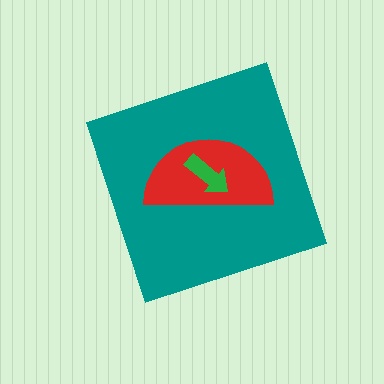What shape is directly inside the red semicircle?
The green arrow.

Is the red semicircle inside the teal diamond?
Yes.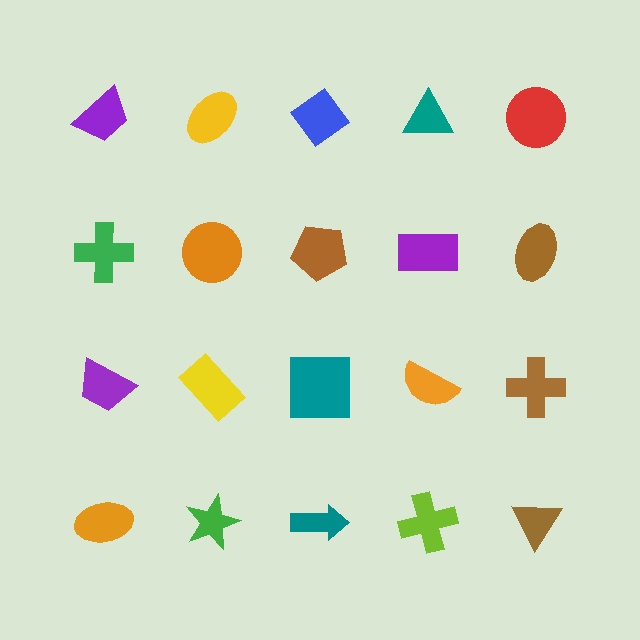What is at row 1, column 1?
A purple trapezoid.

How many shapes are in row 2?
5 shapes.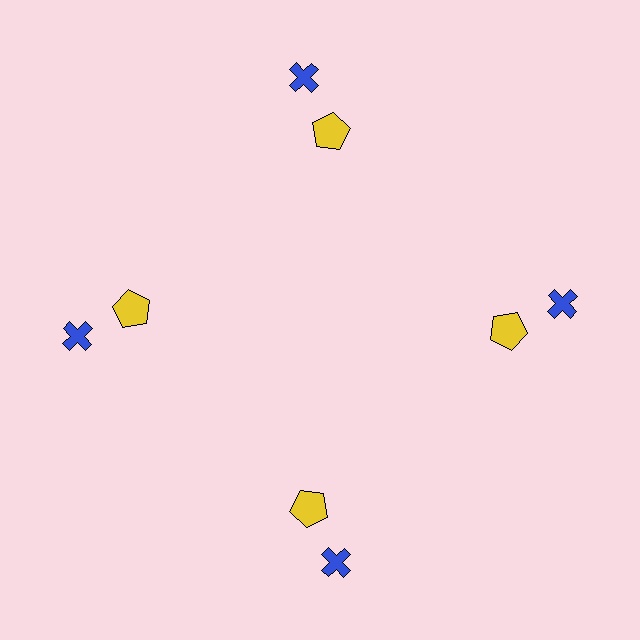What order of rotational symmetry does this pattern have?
This pattern has 4-fold rotational symmetry.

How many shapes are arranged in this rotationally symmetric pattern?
There are 8 shapes, arranged in 4 groups of 2.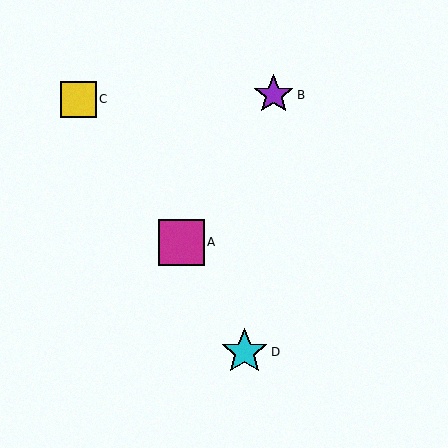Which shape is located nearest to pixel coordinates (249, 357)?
The cyan star (labeled D) at (244, 352) is nearest to that location.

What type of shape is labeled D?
Shape D is a cyan star.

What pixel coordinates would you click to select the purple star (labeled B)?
Click at (274, 95) to select the purple star B.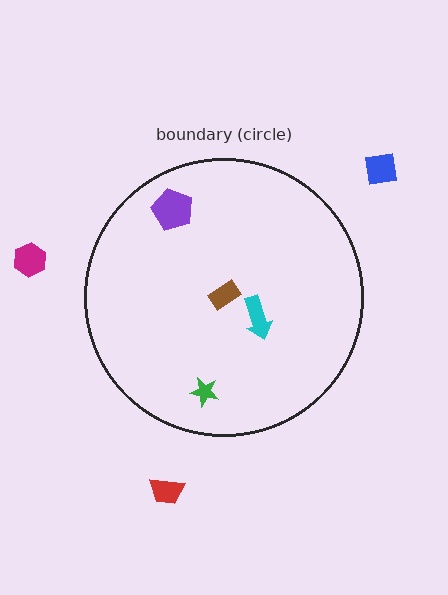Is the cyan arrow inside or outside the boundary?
Inside.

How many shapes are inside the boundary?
4 inside, 3 outside.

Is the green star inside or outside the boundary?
Inside.